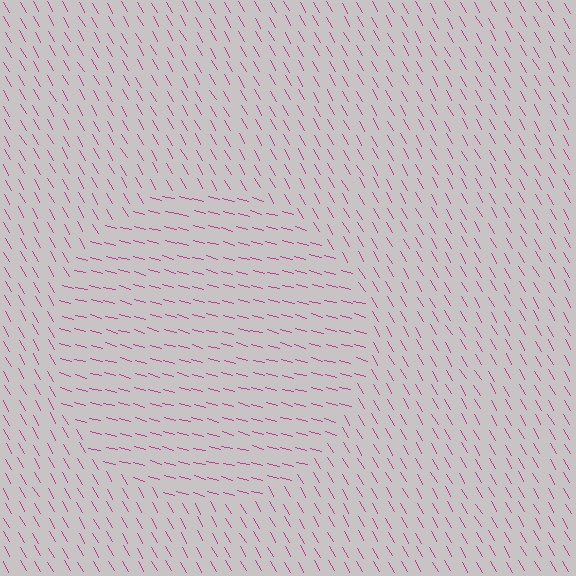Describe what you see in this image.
The image is filled with small magenta line segments. A circle region in the image has lines oriented differently from the surrounding lines, creating a visible texture boundary.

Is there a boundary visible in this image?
Yes, there is a texture boundary formed by a change in line orientation.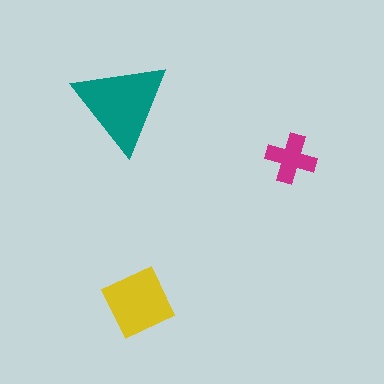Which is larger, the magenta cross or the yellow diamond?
The yellow diamond.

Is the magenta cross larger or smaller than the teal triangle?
Smaller.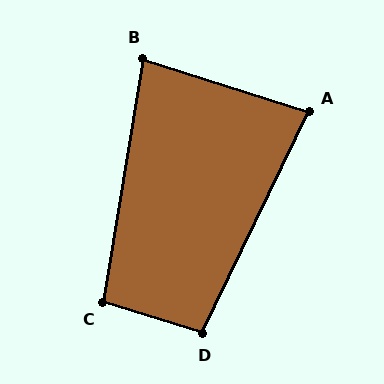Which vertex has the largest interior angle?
D, at approximately 98 degrees.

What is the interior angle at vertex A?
Approximately 82 degrees (acute).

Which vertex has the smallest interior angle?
B, at approximately 82 degrees.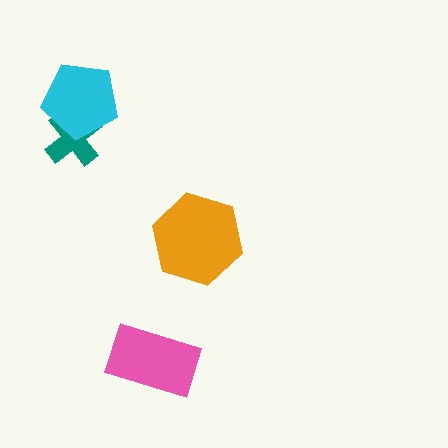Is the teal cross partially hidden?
Yes, it is partially covered by another shape.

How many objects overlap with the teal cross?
1 object overlaps with the teal cross.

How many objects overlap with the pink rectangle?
0 objects overlap with the pink rectangle.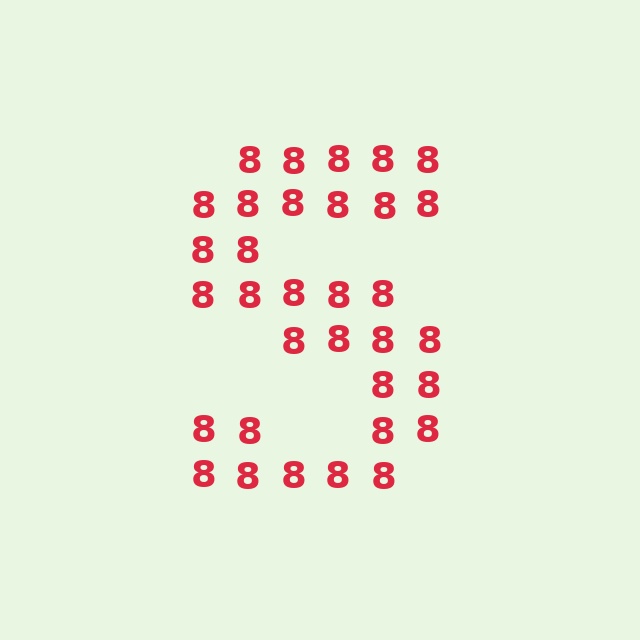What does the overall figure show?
The overall figure shows the letter S.